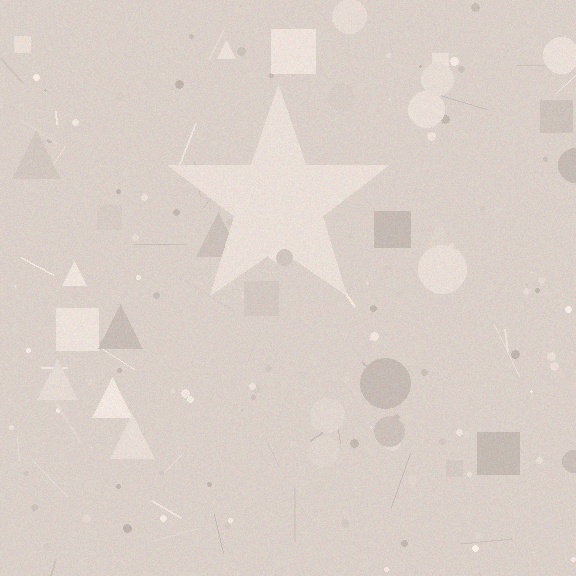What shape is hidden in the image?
A star is hidden in the image.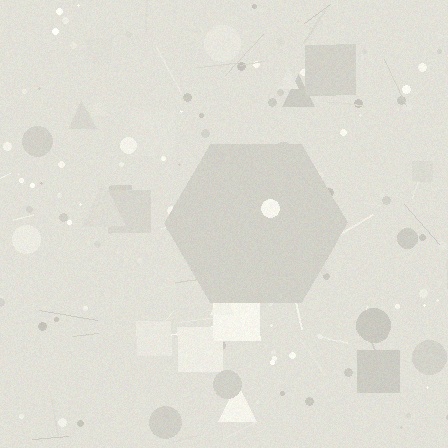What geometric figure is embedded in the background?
A hexagon is embedded in the background.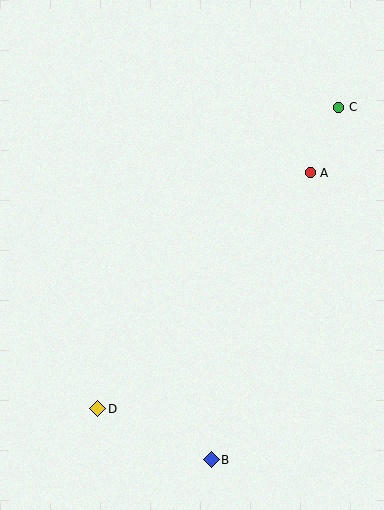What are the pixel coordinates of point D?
Point D is at (98, 409).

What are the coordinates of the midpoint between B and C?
The midpoint between B and C is at (275, 283).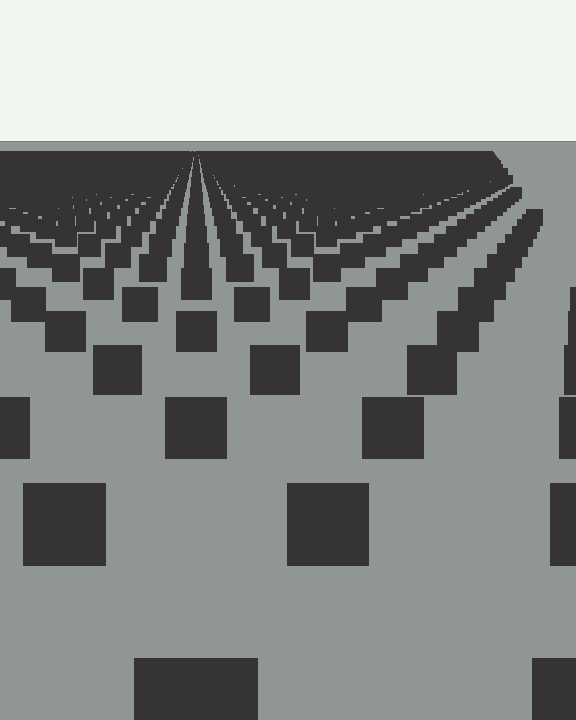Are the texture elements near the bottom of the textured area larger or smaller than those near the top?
Larger. Near the bottom, elements are closer to the viewer and appear at a bigger on-screen size.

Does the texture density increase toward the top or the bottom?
Density increases toward the top.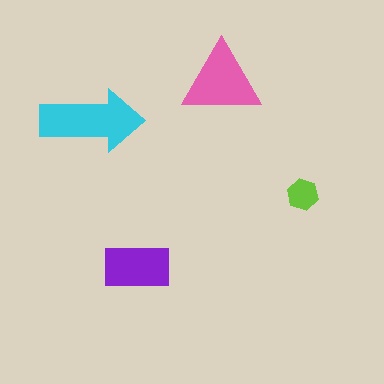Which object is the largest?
The cyan arrow.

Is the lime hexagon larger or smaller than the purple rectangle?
Smaller.